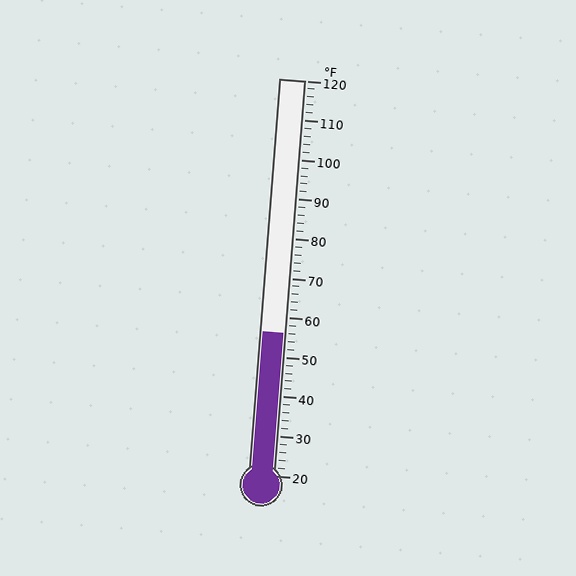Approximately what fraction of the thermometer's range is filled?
The thermometer is filled to approximately 35% of its range.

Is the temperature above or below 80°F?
The temperature is below 80°F.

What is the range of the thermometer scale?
The thermometer scale ranges from 20°F to 120°F.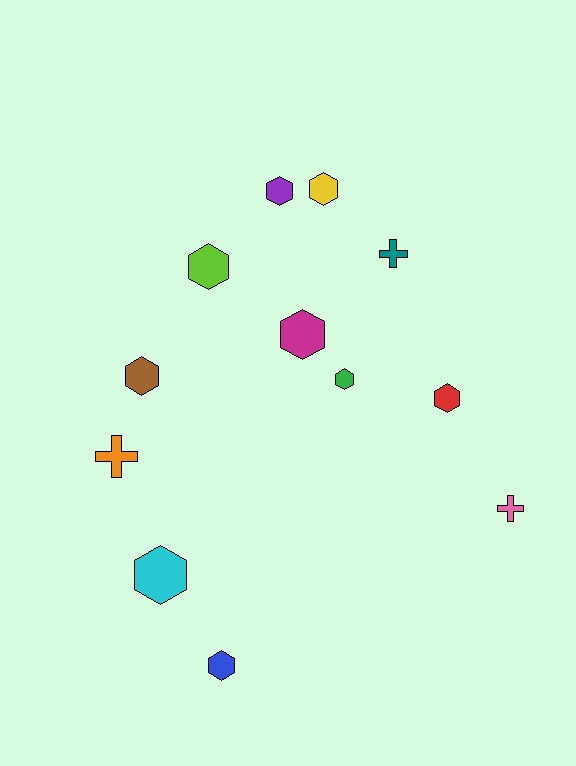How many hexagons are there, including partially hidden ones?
There are 9 hexagons.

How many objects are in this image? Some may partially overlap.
There are 12 objects.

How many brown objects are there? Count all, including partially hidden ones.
There is 1 brown object.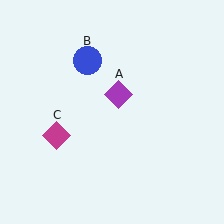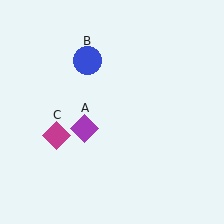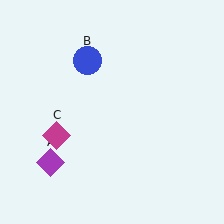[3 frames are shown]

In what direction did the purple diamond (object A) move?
The purple diamond (object A) moved down and to the left.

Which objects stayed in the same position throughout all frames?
Blue circle (object B) and magenta diamond (object C) remained stationary.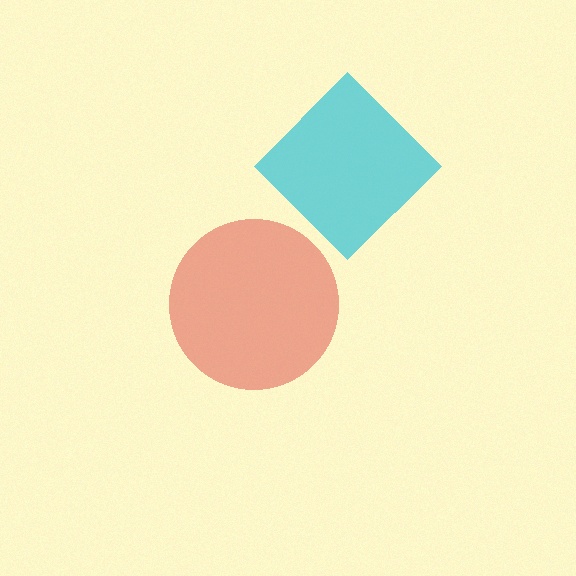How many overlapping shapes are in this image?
There are 2 overlapping shapes in the image.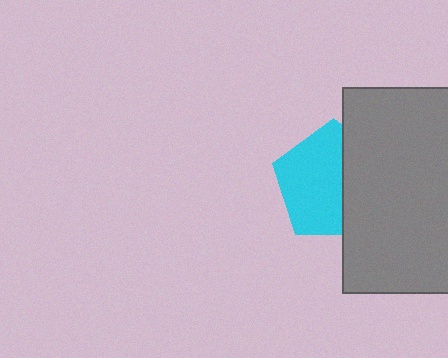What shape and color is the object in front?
The object in front is a gray rectangle.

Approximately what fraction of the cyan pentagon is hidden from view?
Roughly 41% of the cyan pentagon is hidden behind the gray rectangle.